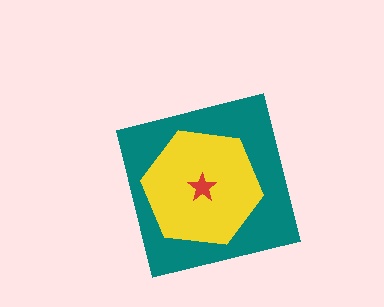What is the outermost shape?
The teal square.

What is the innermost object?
The red star.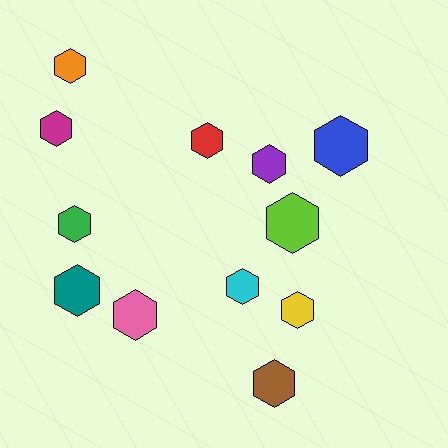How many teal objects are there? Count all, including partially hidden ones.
There is 1 teal object.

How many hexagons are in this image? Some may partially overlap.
There are 12 hexagons.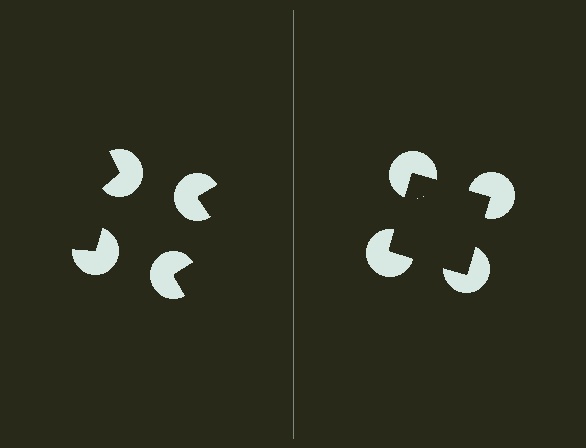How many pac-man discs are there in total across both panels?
8 — 4 on each side.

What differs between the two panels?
The pac-man discs are positioned identically on both sides; only the wedge orientations differ. On the right they align to a square; on the left they are misaligned.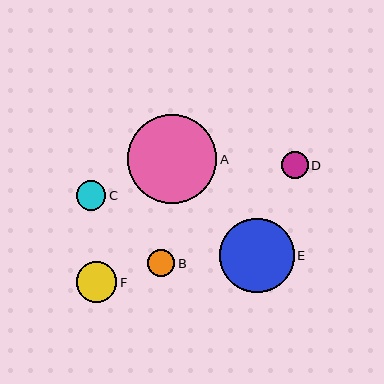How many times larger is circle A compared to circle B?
Circle A is approximately 3.2 times the size of circle B.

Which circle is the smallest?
Circle D is the smallest with a size of approximately 27 pixels.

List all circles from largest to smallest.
From largest to smallest: A, E, F, C, B, D.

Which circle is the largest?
Circle A is the largest with a size of approximately 89 pixels.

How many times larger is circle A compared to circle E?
Circle A is approximately 1.2 times the size of circle E.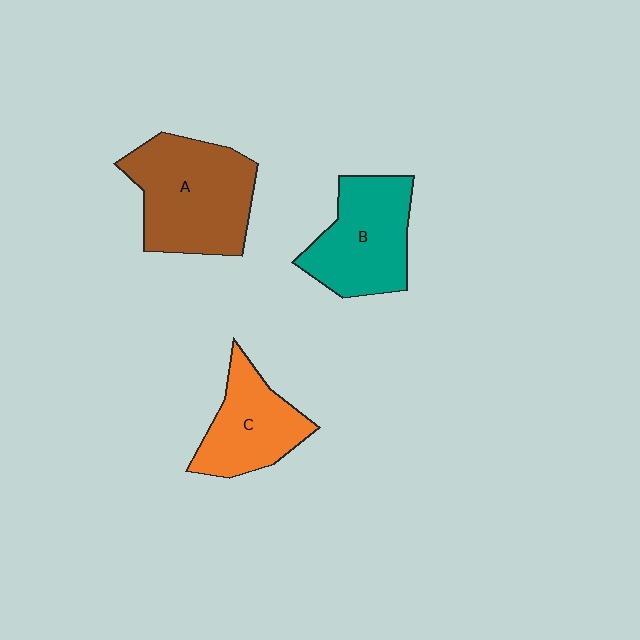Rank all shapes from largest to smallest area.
From largest to smallest: A (brown), B (teal), C (orange).